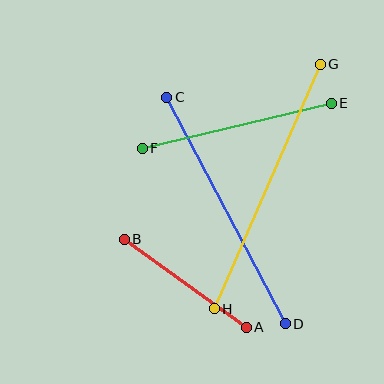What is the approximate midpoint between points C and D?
The midpoint is at approximately (226, 211) pixels.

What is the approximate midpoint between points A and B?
The midpoint is at approximately (185, 283) pixels.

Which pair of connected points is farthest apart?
Points G and H are farthest apart.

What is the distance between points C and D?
The distance is approximately 255 pixels.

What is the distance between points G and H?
The distance is approximately 266 pixels.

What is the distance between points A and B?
The distance is approximately 151 pixels.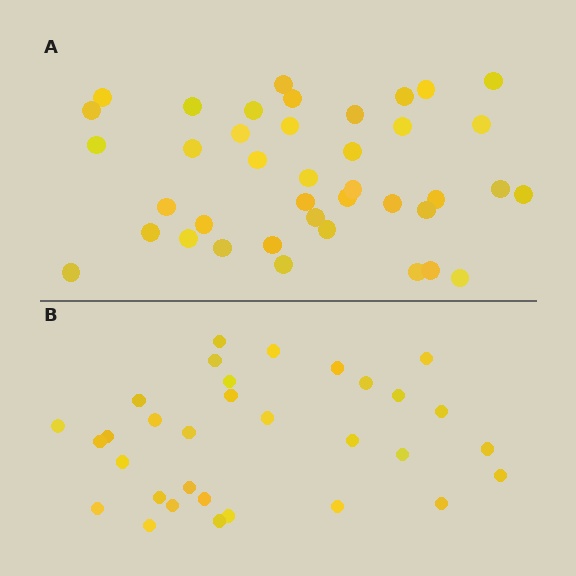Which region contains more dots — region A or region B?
Region A (the top region) has more dots.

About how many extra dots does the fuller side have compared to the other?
Region A has roughly 8 or so more dots than region B.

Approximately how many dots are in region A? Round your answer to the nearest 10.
About 40 dots.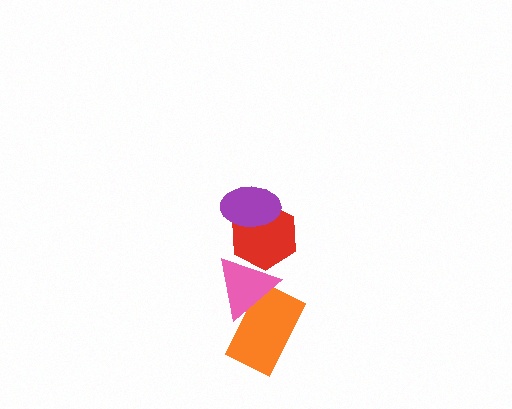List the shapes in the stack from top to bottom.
From top to bottom: the purple ellipse, the red hexagon, the pink triangle, the orange rectangle.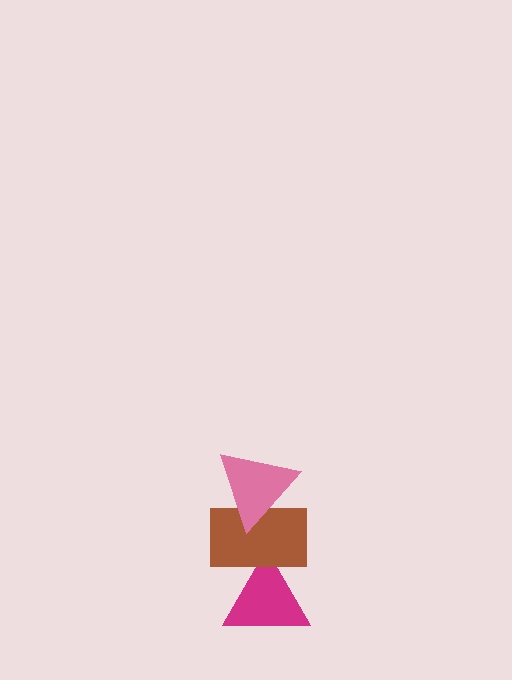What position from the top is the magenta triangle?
The magenta triangle is 3rd from the top.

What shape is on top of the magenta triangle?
The brown rectangle is on top of the magenta triangle.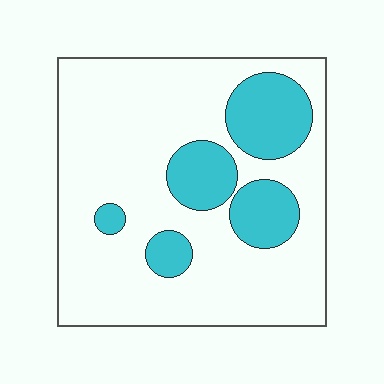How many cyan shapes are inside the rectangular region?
5.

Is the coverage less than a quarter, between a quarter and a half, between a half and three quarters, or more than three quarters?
Less than a quarter.